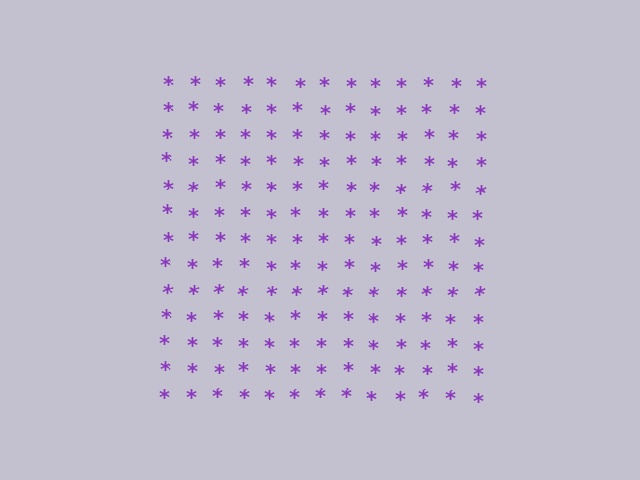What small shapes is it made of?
It is made of small asterisks.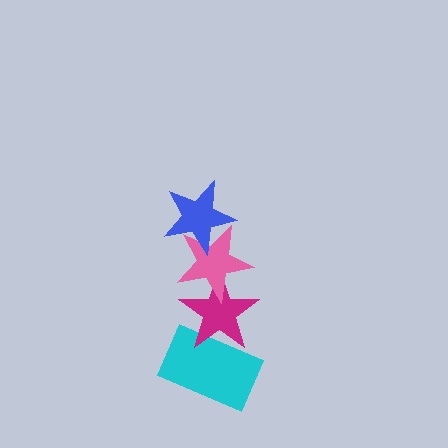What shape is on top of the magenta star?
The pink star is on top of the magenta star.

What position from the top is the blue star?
The blue star is 1st from the top.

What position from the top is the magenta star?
The magenta star is 3rd from the top.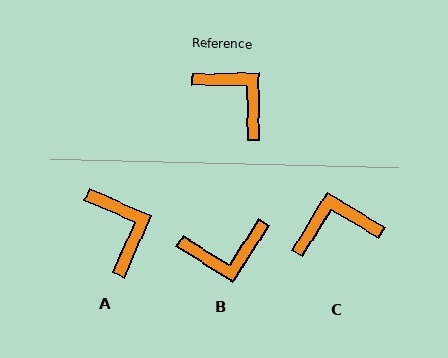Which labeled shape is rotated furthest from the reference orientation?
B, about 123 degrees away.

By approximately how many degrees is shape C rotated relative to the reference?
Approximately 58 degrees counter-clockwise.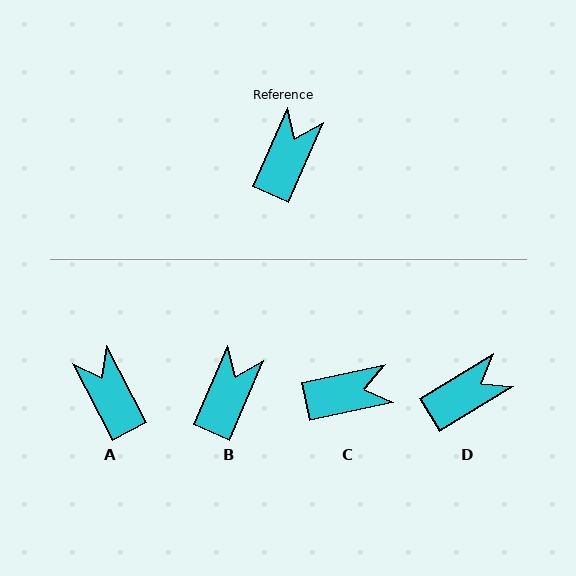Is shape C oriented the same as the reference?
No, it is off by about 54 degrees.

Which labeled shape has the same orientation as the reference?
B.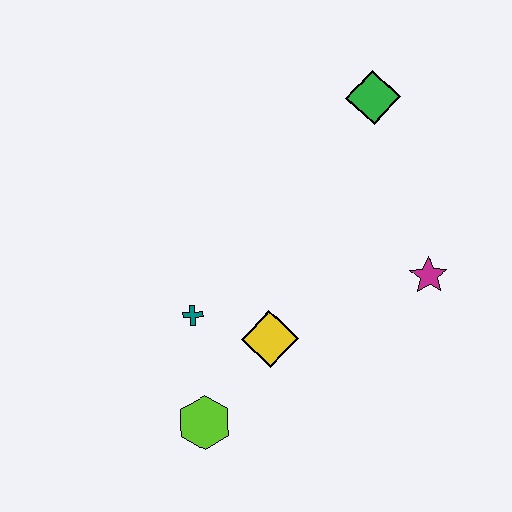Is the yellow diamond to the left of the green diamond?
Yes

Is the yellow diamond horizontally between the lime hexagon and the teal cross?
No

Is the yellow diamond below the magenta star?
Yes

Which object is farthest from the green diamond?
The lime hexagon is farthest from the green diamond.